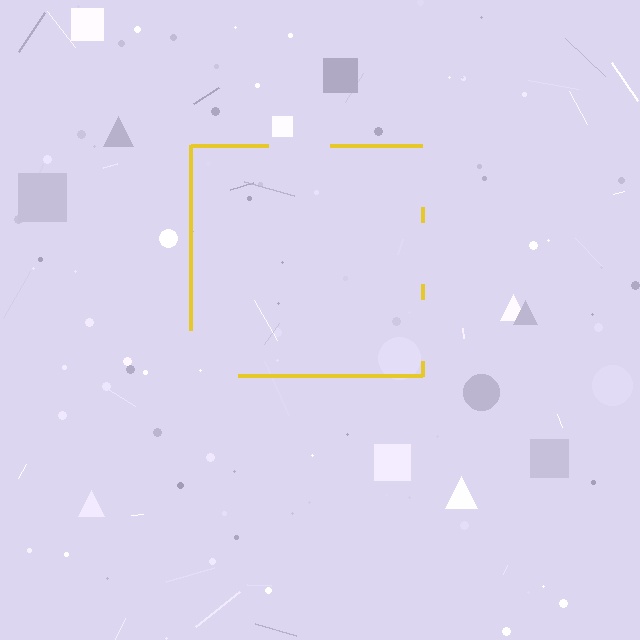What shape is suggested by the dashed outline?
The dashed outline suggests a square.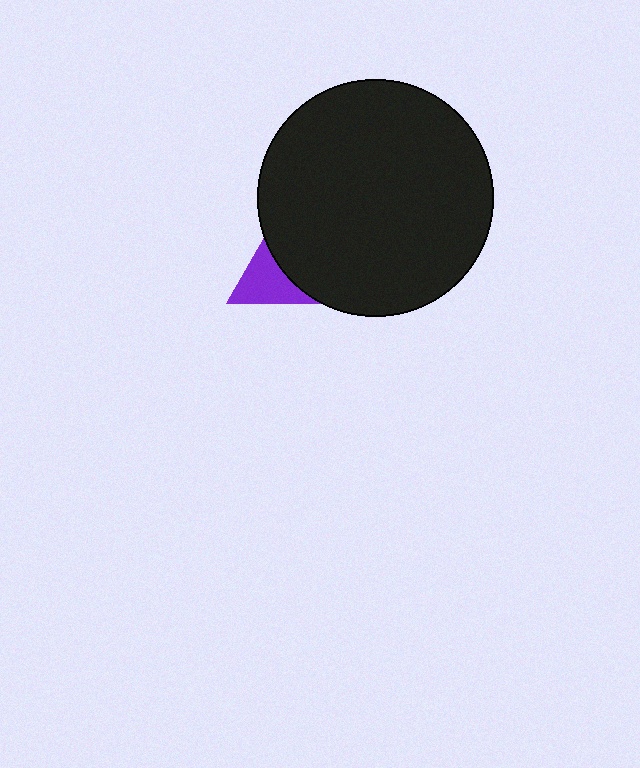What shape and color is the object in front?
The object in front is a black circle.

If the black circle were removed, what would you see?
You would see the complete purple triangle.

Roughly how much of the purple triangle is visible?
A small part of it is visible (roughly 32%).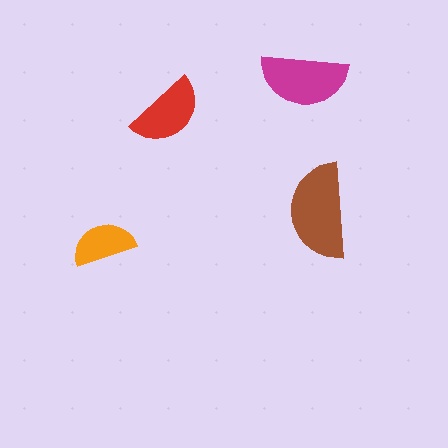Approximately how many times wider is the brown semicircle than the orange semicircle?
About 1.5 times wider.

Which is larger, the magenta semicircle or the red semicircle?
The magenta one.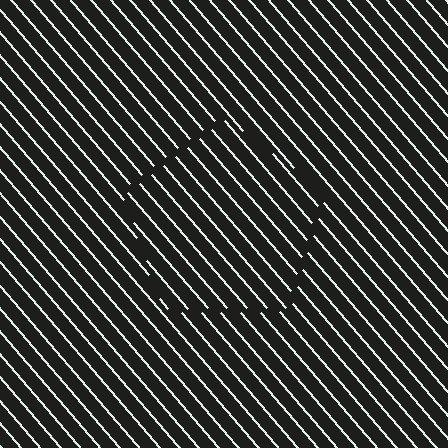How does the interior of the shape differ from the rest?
The interior of the shape contains the same grating, shifted by half a period — the contour is defined by the phase discontinuity where line-ends from the inner and outer gratings abut.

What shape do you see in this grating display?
An illusory pentagon. The interior of the shape contains the same grating, shifted by half a period — the contour is defined by the phase discontinuity where line-ends from the inner and outer gratings abut.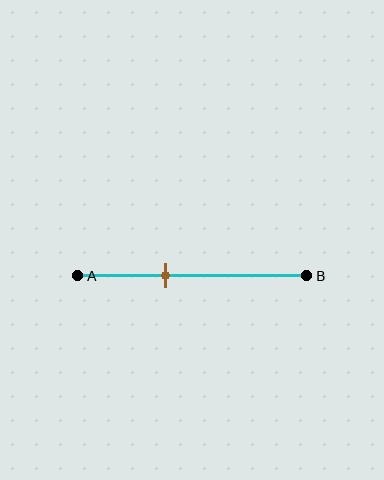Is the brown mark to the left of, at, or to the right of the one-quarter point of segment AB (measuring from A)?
The brown mark is to the right of the one-quarter point of segment AB.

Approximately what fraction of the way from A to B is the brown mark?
The brown mark is approximately 40% of the way from A to B.